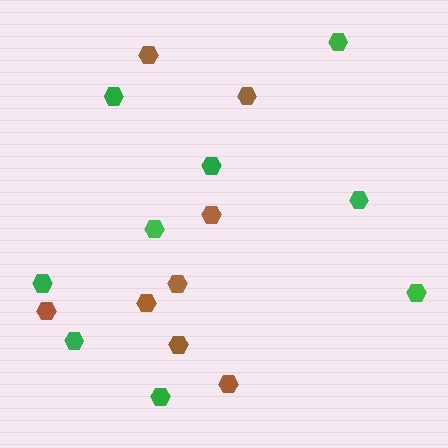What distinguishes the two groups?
There are 2 groups: one group of brown hexagons (8) and one group of green hexagons (9).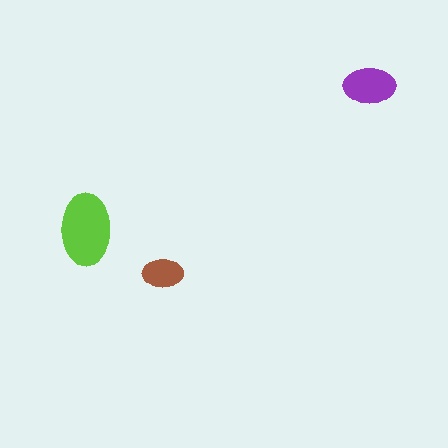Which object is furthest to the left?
The lime ellipse is leftmost.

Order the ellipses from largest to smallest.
the lime one, the purple one, the brown one.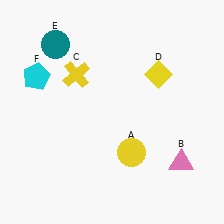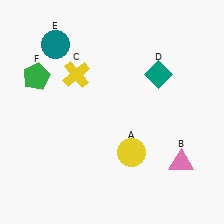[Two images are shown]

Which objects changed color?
D changed from yellow to teal. F changed from cyan to green.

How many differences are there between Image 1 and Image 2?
There are 2 differences between the two images.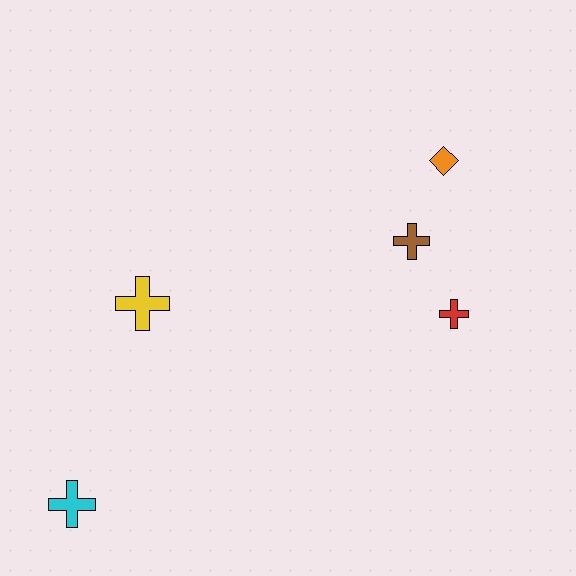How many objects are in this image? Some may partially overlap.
There are 5 objects.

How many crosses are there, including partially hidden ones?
There are 4 crosses.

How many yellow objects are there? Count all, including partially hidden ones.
There is 1 yellow object.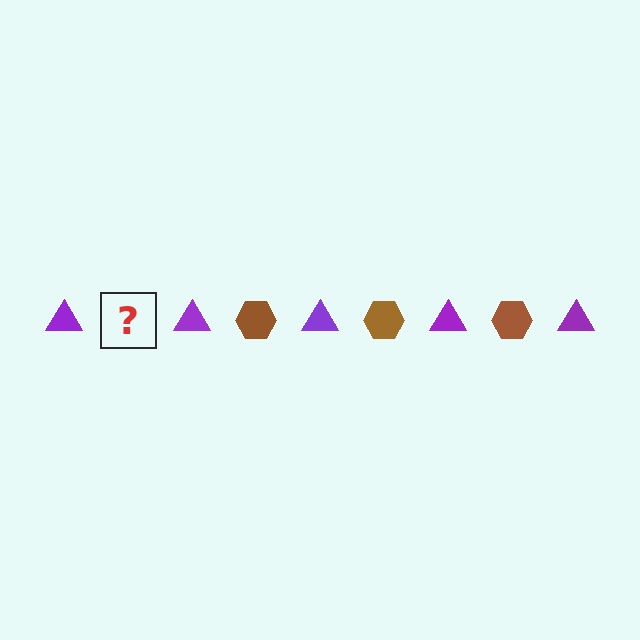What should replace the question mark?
The question mark should be replaced with a brown hexagon.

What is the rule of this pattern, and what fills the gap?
The rule is that the pattern alternates between purple triangle and brown hexagon. The gap should be filled with a brown hexagon.